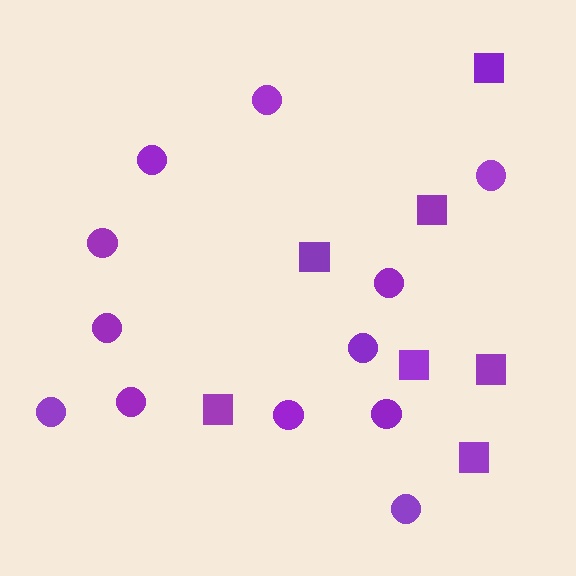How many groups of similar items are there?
There are 2 groups: one group of squares (7) and one group of circles (12).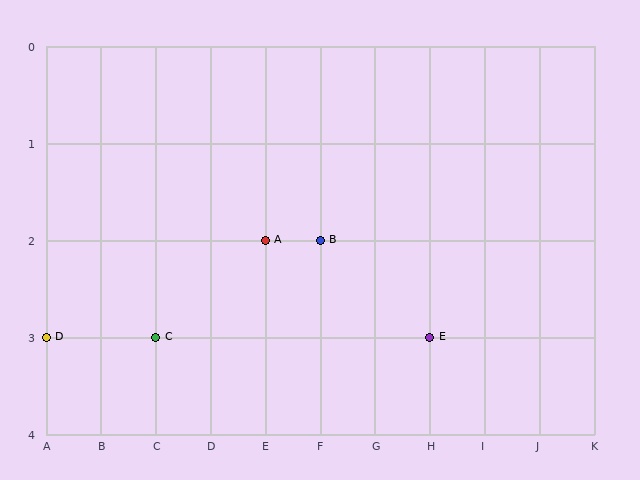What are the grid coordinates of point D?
Point D is at grid coordinates (A, 3).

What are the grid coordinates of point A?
Point A is at grid coordinates (E, 2).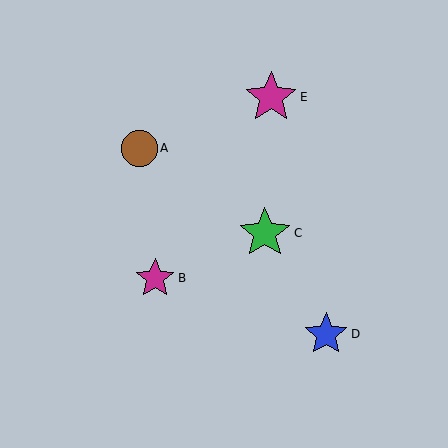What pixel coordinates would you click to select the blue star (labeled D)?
Click at (326, 334) to select the blue star D.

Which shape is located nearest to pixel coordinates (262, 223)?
The green star (labeled C) at (265, 233) is nearest to that location.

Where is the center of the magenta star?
The center of the magenta star is at (271, 97).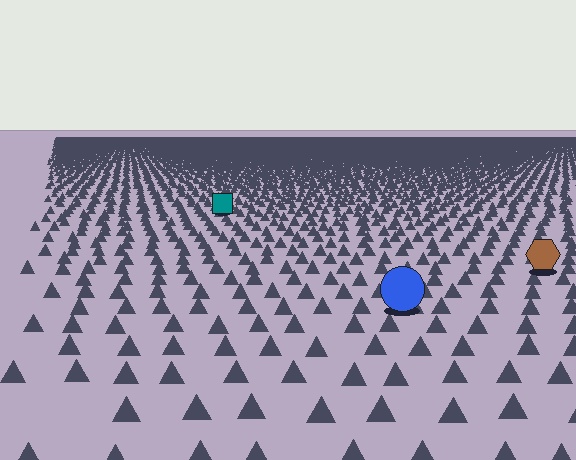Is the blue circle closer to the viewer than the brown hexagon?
Yes. The blue circle is closer — you can tell from the texture gradient: the ground texture is coarser near it.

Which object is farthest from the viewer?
The teal square is farthest from the viewer. It appears smaller and the ground texture around it is denser.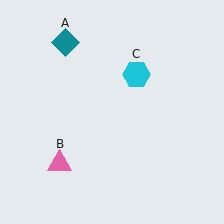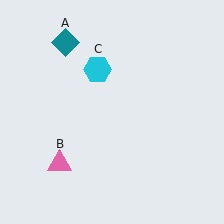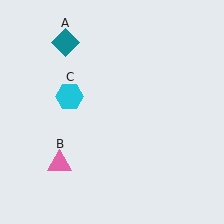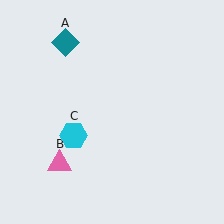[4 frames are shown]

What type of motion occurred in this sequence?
The cyan hexagon (object C) rotated counterclockwise around the center of the scene.